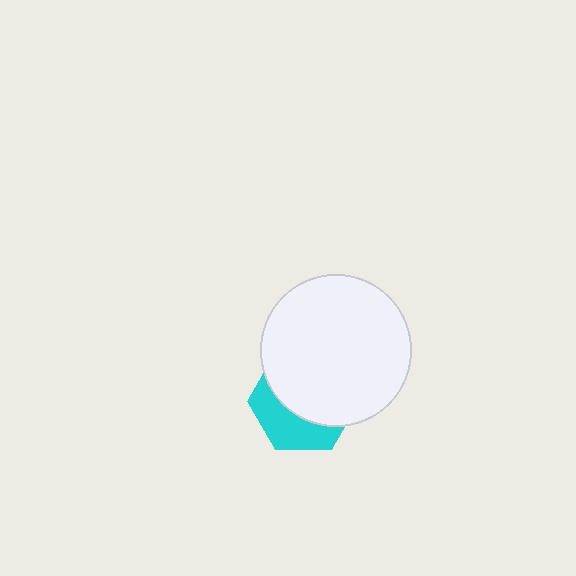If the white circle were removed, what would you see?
You would see the complete cyan hexagon.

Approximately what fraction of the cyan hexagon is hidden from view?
Roughly 63% of the cyan hexagon is hidden behind the white circle.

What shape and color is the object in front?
The object in front is a white circle.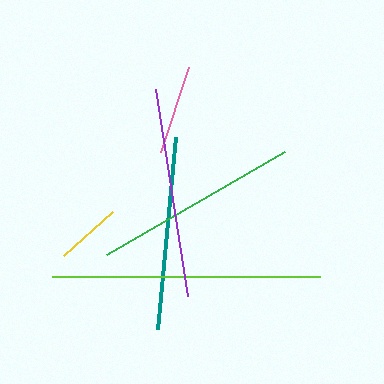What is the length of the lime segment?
The lime segment is approximately 268 pixels long.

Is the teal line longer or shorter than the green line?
The green line is longer than the teal line.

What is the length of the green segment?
The green segment is approximately 207 pixels long.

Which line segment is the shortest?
The yellow line is the shortest at approximately 65 pixels.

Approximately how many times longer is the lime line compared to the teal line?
The lime line is approximately 1.4 times the length of the teal line.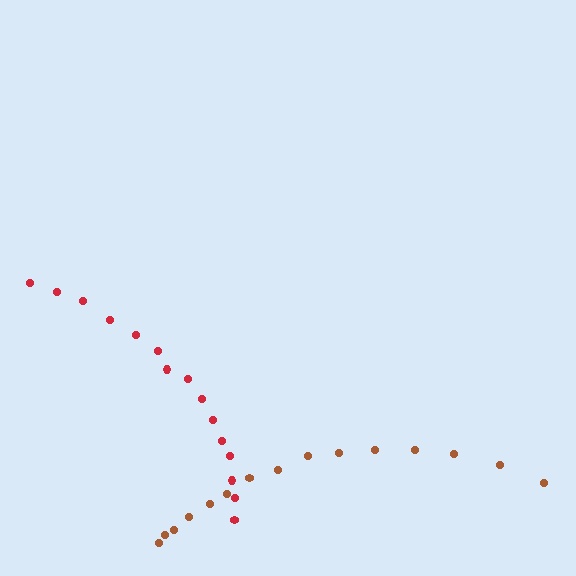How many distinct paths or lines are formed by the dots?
There are 2 distinct paths.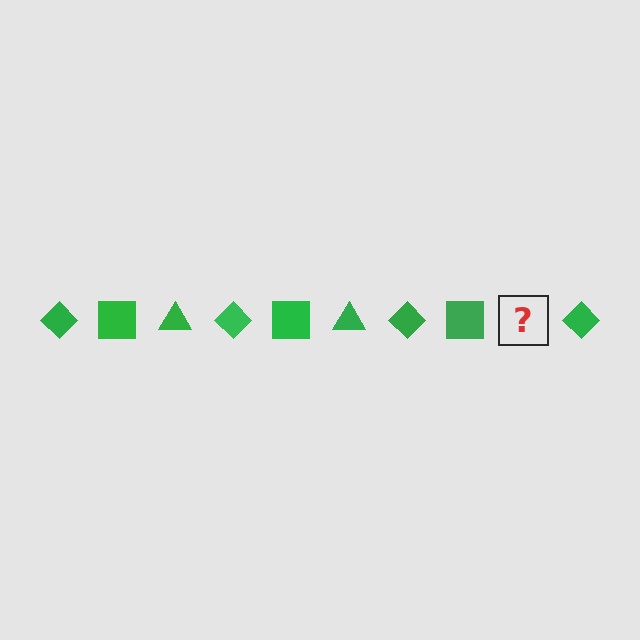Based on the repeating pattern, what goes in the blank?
The blank should be a green triangle.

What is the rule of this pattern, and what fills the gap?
The rule is that the pattern cycles through diamond, square, triangle shapes in green. The gap should be filled with a green triangle.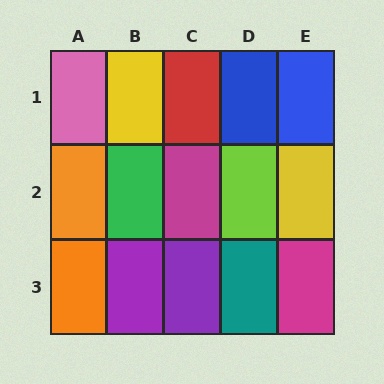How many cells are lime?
1 cell is lime.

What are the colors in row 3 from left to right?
Orange, purple, purple, teal, magenta.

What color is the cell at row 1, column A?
Pink.